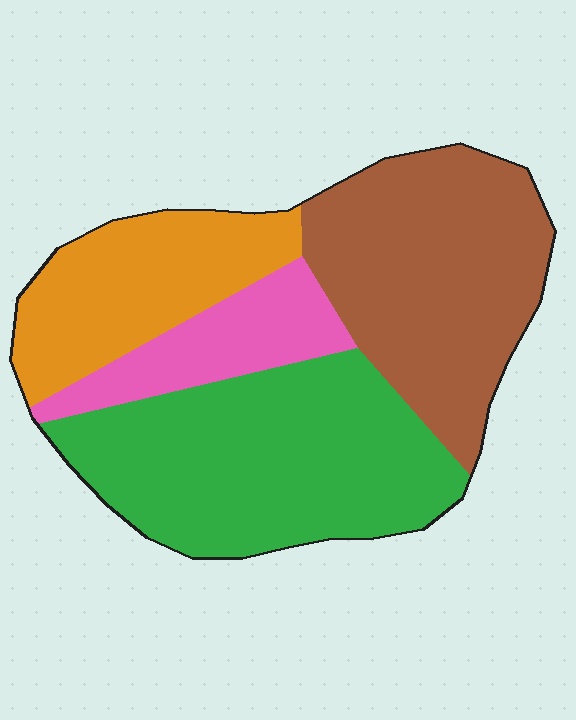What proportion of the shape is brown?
Brown covers around 30% of the shape.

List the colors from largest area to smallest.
From largest to smallest: green, brown, orange, pink.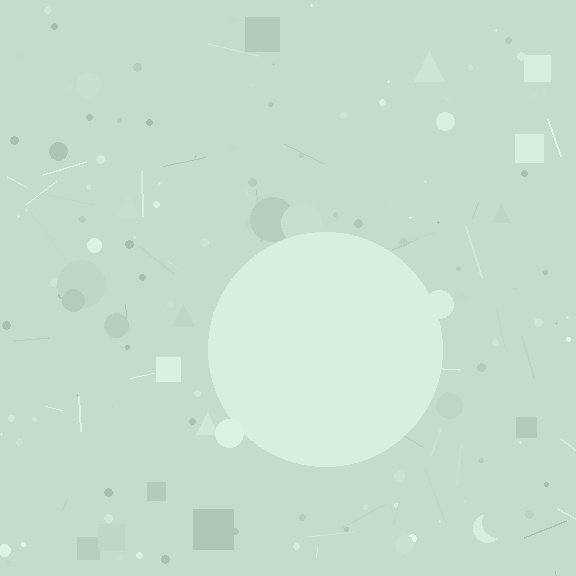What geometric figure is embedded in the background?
A circle is embedded in the background.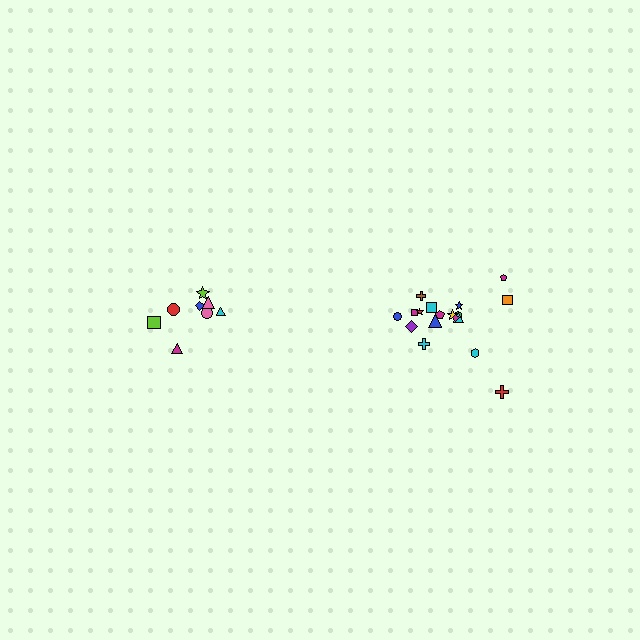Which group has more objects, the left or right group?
The right group.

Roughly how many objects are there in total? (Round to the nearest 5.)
Roughly 25 objects in total.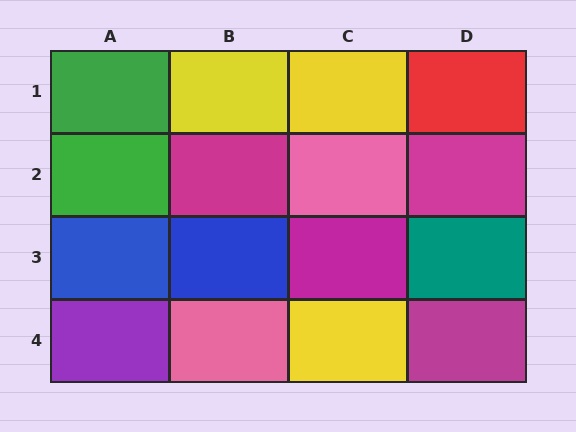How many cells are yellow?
3 cells are yellow.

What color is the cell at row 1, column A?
Green.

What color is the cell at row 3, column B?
Blue.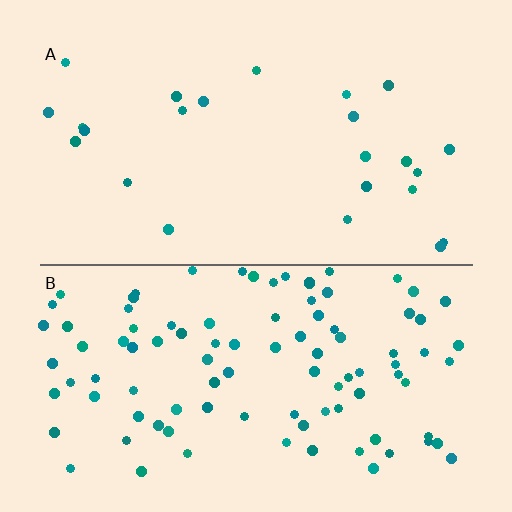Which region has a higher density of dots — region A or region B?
B (the bottom).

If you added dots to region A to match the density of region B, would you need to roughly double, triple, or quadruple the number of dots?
Approximately quadruple.